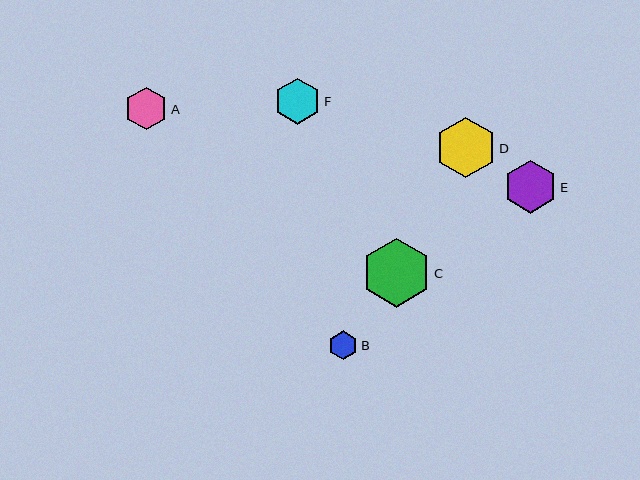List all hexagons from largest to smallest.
From largest to smallest: C, D, E, F, A, B.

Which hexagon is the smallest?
Hexagon B is the smallest with a size of approximately 29 pixels.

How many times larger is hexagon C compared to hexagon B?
Hexagon C is approximately 2.4 times the size of hexagon B.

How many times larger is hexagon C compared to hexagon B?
Hexagon C is approximately 2.4 times the size of hexagon B.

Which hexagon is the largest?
Hexagon C is the largest with a size of approximately 69 pixels.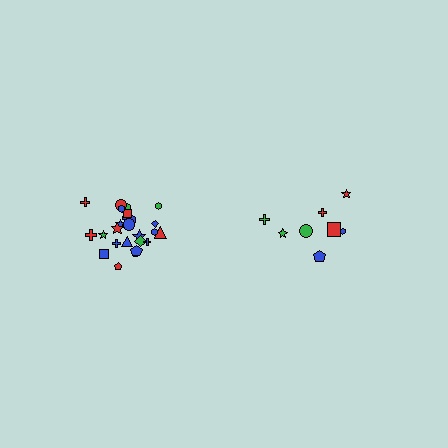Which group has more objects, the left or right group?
The left group.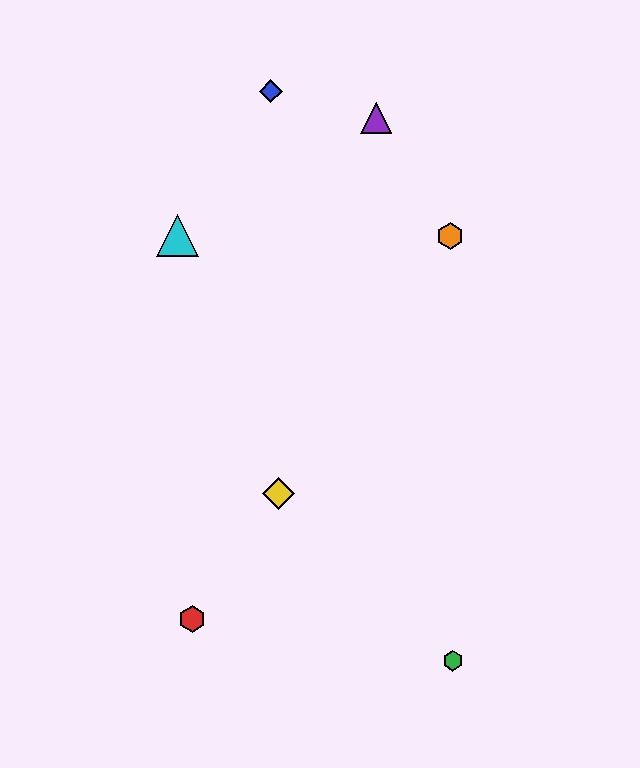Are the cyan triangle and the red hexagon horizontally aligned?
No, the cyan triangle is at y≈236 and the red hexagon is at y≈619.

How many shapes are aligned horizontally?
2 shapes (the orange hexagon, the cyan triangle) are aligned horizontally.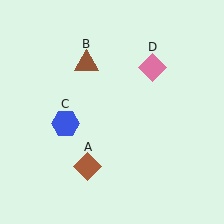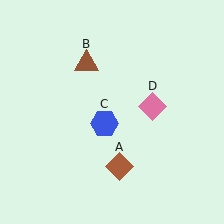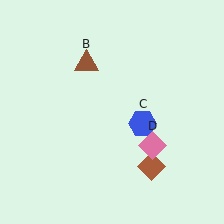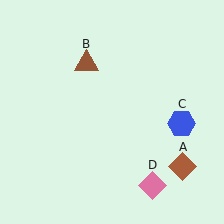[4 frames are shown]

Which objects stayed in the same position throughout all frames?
Brown triangle (object B) remained stationary.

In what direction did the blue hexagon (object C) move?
The blue hexagon (object C) moved right.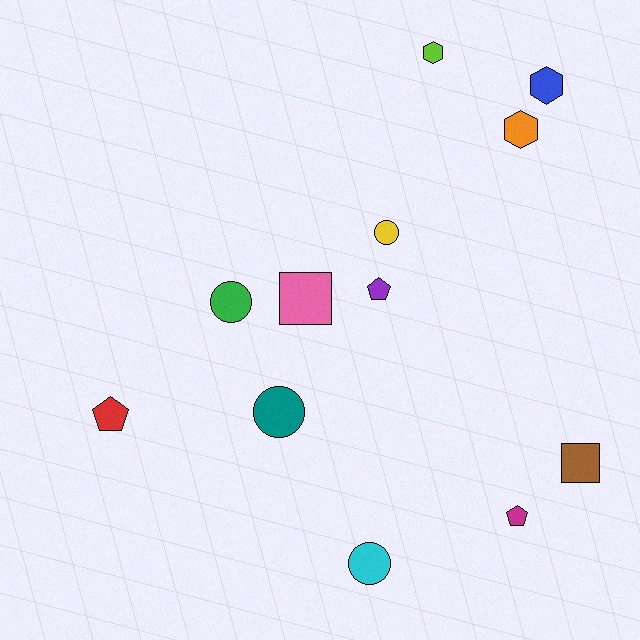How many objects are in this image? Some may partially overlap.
There are 12 objects.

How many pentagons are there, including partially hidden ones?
There are 3 pentagons.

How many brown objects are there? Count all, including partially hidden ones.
There is 1 brown object.